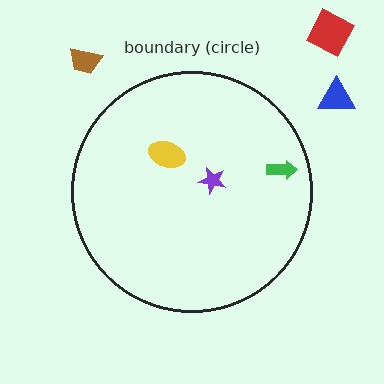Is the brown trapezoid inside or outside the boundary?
Outside.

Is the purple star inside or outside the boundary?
Inside.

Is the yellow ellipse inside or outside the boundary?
Inside.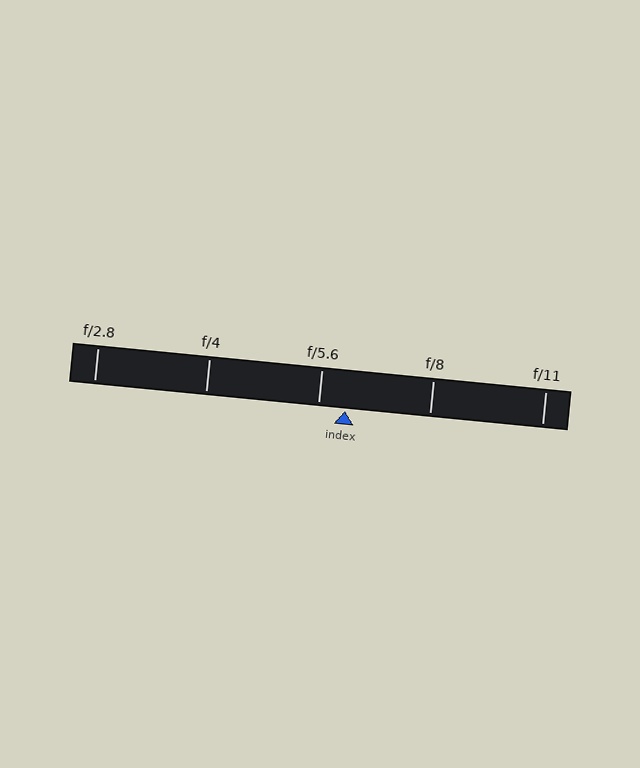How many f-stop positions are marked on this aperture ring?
There are 5 f-stop positions marked.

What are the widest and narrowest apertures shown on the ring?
The widest aperture shown is f/2.8 and the narrowest is f/11.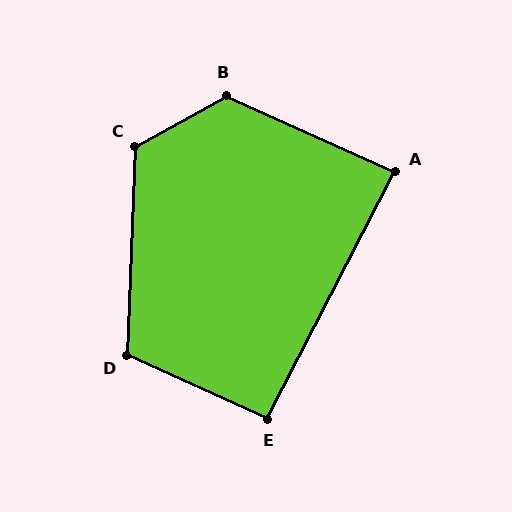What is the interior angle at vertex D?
Approximately 112 degrees (obtuse).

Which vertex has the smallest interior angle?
A, at approximately 87 degrees.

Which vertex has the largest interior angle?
B, at approximately 127 degrees.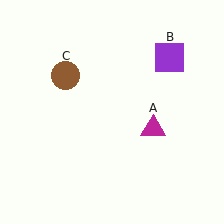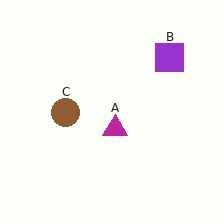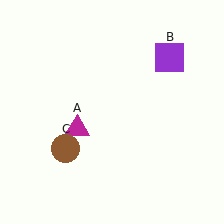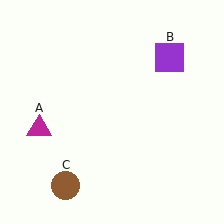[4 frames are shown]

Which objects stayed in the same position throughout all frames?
Purple square (object B) remained stationary.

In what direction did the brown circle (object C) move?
The brown circle (object C) moved down.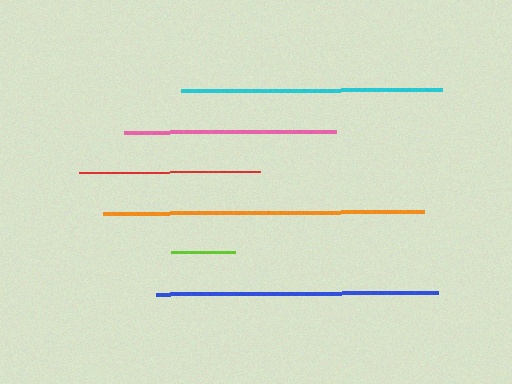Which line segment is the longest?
The orange line is the longest at approximately 321 pixels.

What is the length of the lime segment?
The lime segment is approximately 64 pixels long.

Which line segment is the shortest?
The lime line is the shortest at approximately 64 pixels.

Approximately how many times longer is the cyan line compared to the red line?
The cyan line is approximately 1.4 times the length of the red line.